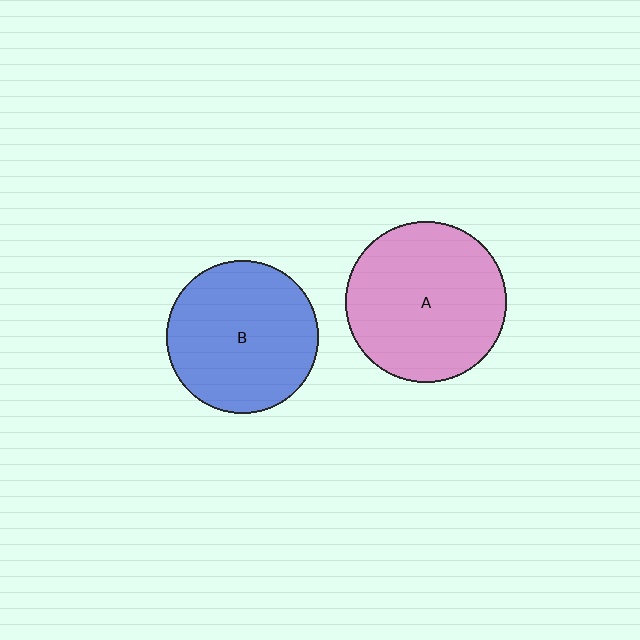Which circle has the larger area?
Circle A (pink).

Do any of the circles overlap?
No, none of the circles overlap.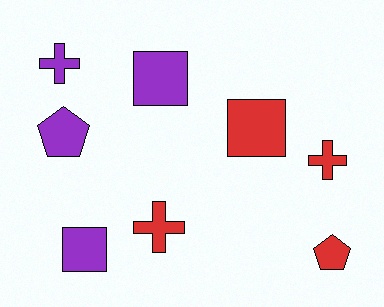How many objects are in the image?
There are 8 objects.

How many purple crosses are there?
There is 1 purple cross.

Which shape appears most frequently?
Cross, with 3 objects.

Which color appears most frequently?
Red, with 4 objects.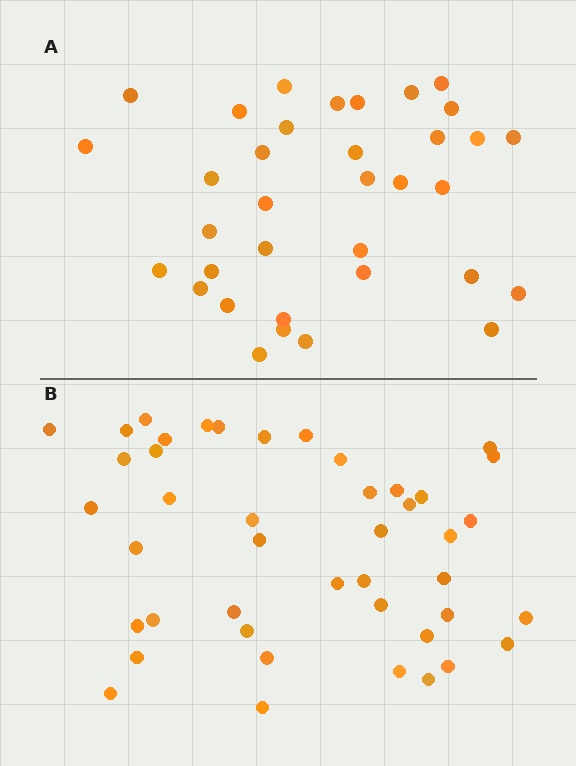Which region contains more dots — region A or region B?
Region B (the bottom region) has more dots.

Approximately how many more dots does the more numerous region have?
Region B has roughly 8 or so more dots than region A.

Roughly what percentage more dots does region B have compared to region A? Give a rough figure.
About 25% more.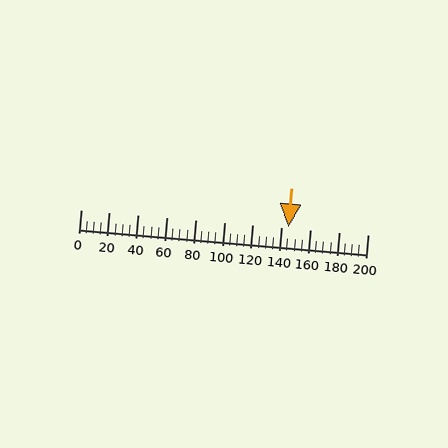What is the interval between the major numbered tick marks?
The major tick marks are spaced 20 units apart.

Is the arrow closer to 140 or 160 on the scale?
The arrow is closer to 140.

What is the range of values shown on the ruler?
The ruler shows values from 0 to 200.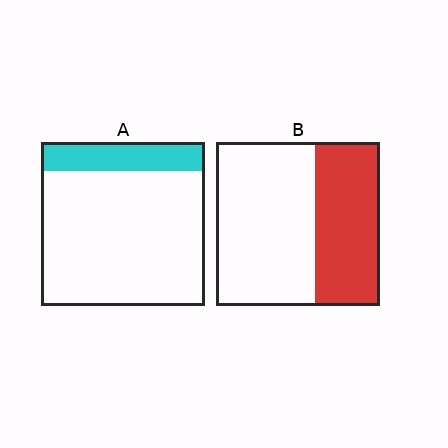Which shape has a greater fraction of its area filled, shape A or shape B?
Shape B.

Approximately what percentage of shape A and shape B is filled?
A is approximately 20% and B is approximately 40%.